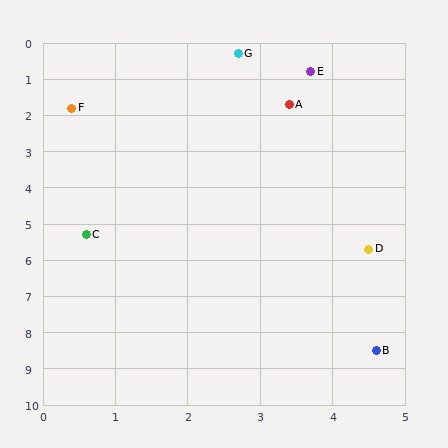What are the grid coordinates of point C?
Point C is at approximately (0.6, 5.3).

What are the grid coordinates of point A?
Point A is at approximately (3.4, 1.7).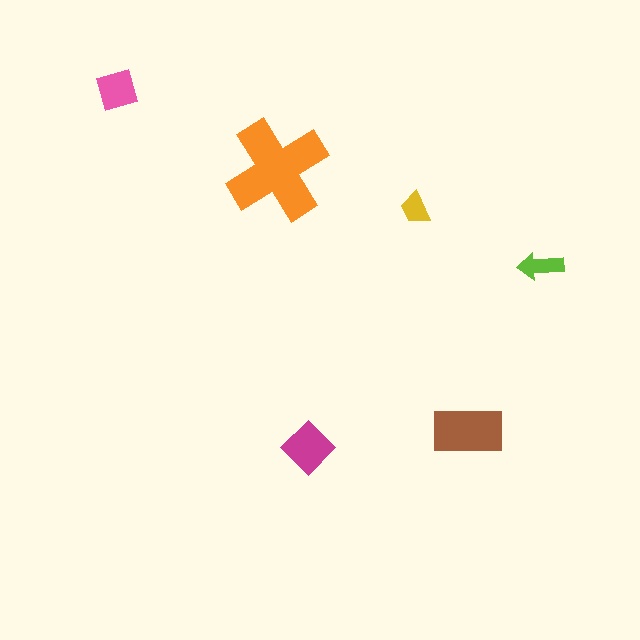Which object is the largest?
The orange cross.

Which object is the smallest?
The yellow trapezoid.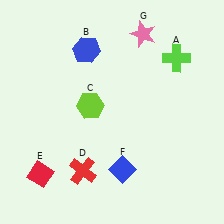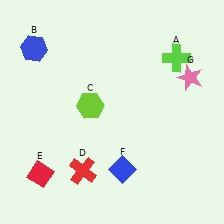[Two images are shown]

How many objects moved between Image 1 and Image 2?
2 objects moved between the two images.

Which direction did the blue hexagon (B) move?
The blue hexagon (B) moved left.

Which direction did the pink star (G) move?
The pink star (G) moved right.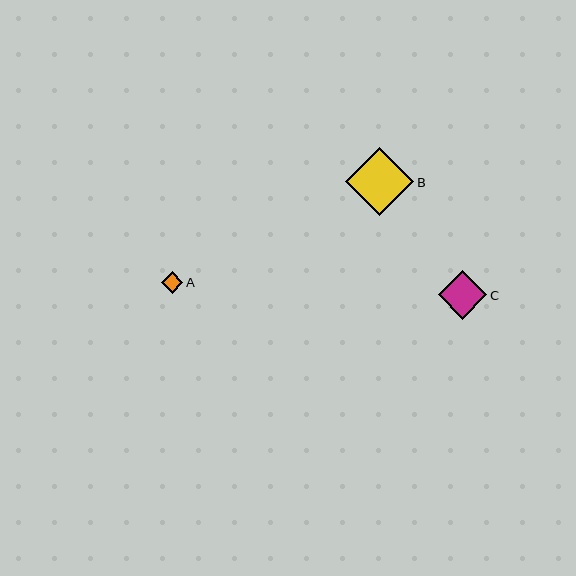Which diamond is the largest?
Diamond B is the largest with a size of approximately 68 pixels.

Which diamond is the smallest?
Diamond A is the smallest with a size of approximately 21 pixels.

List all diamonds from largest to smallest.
From largest to smallest: B, C, A.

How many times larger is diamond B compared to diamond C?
Diamond B is approximately 1.4 times the size of diamond C.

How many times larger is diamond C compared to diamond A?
Diamond C is approximately 2.3 times the size of diamond A.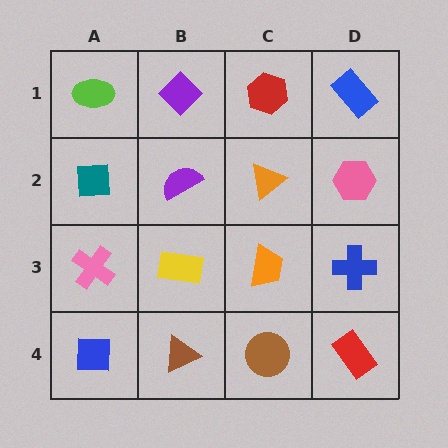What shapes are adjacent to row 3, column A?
A teal square (row 2, column A), a blue square (row 4, column A), a yellow rectangle (row 3, column B).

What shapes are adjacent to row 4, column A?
A pink cross (row 3, column A), a brown triangle (row 4, column B).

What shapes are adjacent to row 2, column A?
A lime ellipse (row 1, column A), a pink cross (row 3, column A), a purple semicircle (row 2, column B).